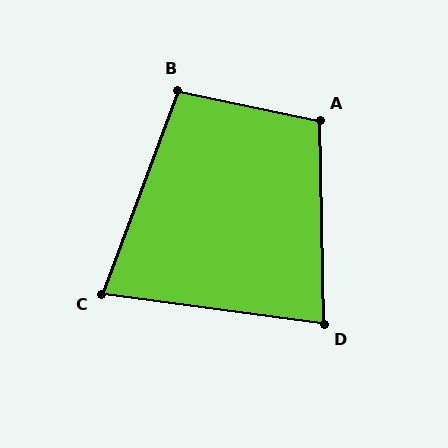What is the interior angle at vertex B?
Approximately 99 degrees (obtuse).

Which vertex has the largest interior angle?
A, at approximately 103 degrees.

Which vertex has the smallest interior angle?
C, at approximately 77 degrees.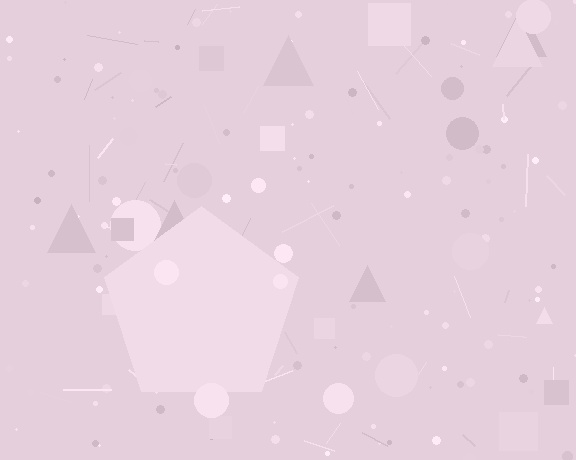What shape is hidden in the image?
A pentagon is hidden in the image.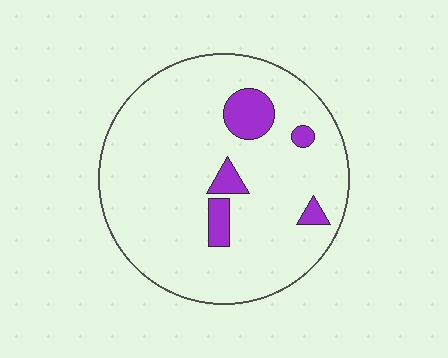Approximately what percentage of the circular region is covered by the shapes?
Approximately 10%.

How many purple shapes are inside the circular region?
5.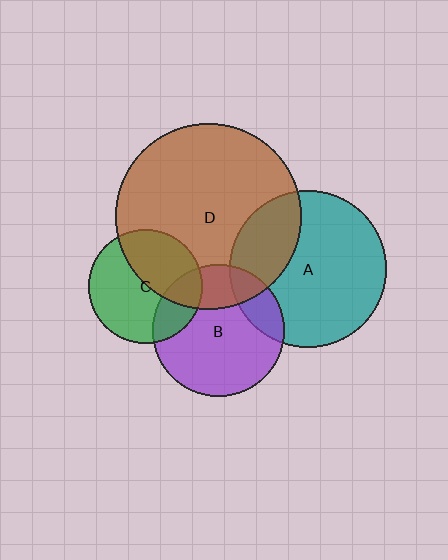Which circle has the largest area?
Circle D (brown).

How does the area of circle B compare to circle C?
Approximately 1.3 times.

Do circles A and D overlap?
Yes.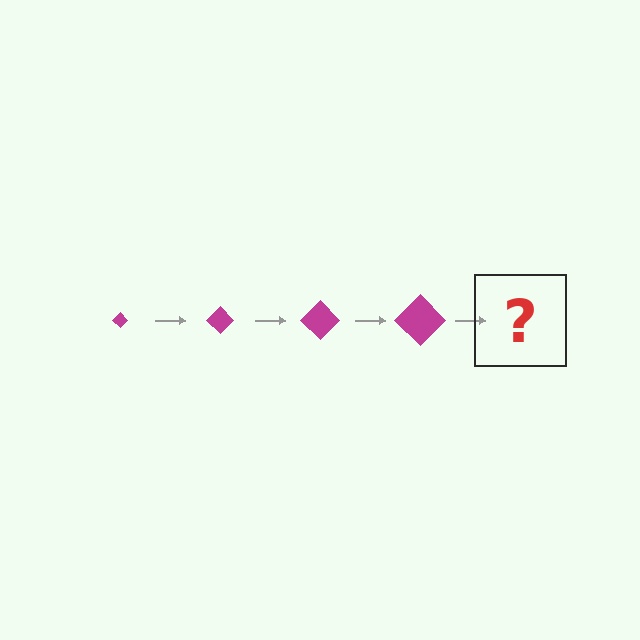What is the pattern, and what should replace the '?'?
The pattern is that the diamond gets progressively larger each step. The '?' should be a magenta diamond, larger than the previous one.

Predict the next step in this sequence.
The next step is a magenta diamond, larger than the previous one.